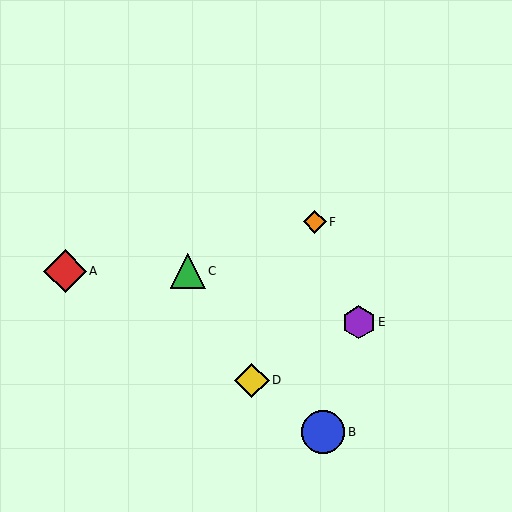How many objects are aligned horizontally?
2 objects (A, C) are aligned horizontally.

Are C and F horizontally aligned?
No, C is at y≈271 and F is at y≈222.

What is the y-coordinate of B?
Object B is at y≈432.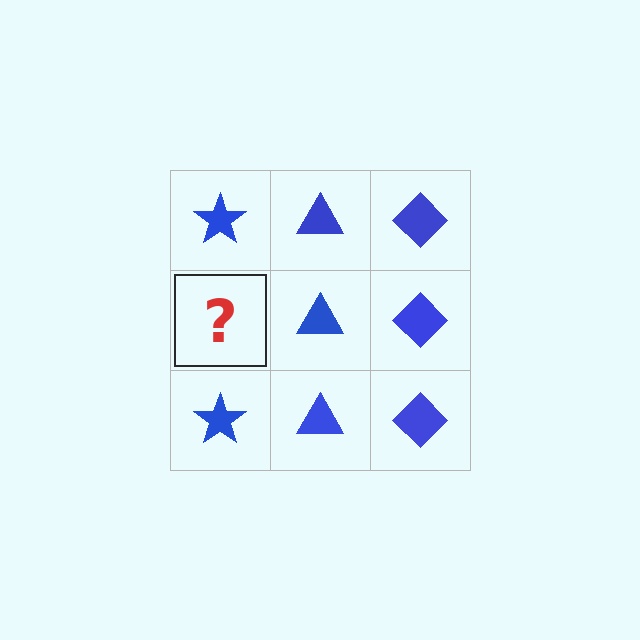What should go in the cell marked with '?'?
The missing cell should contain a blue star.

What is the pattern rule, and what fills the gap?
The rule is that each column has a consistent shape. The gap should be filled with a blue star.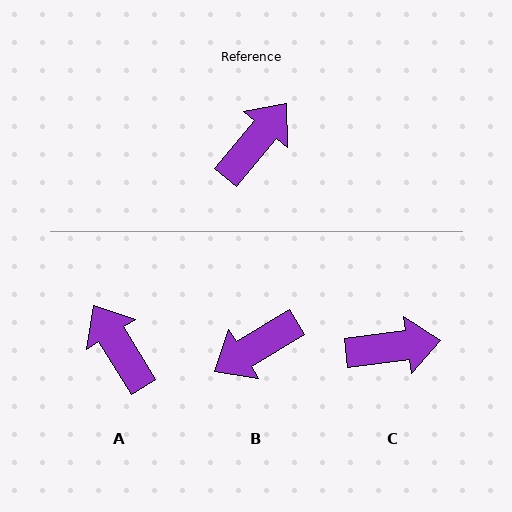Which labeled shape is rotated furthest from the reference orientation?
B, about 161 degrees away.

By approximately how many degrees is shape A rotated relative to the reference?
Approximately 71 degrees counter-clockwise.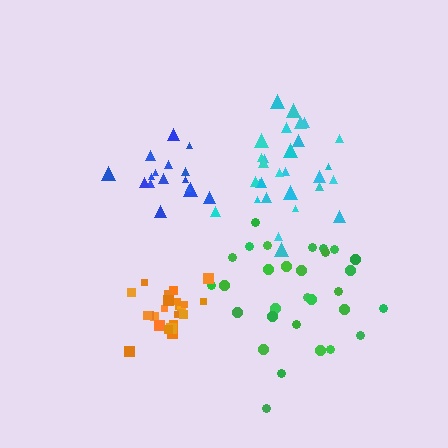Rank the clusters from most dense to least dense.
orange, blue, cyan, green.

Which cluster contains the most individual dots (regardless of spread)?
Cyan (31).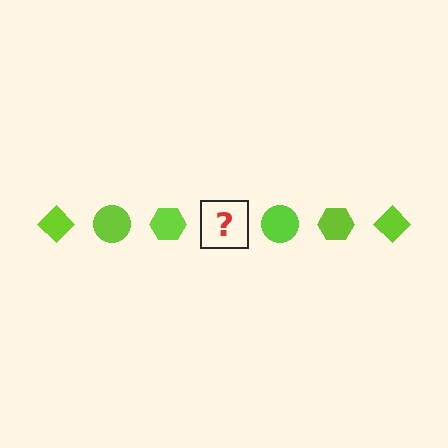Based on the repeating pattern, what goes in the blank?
The blank should be a lime diamond.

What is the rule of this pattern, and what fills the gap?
The rule is that the pattern cycles through diamond, circle, hexagon shapes in lime. The gap should be filled with a lime diamond.